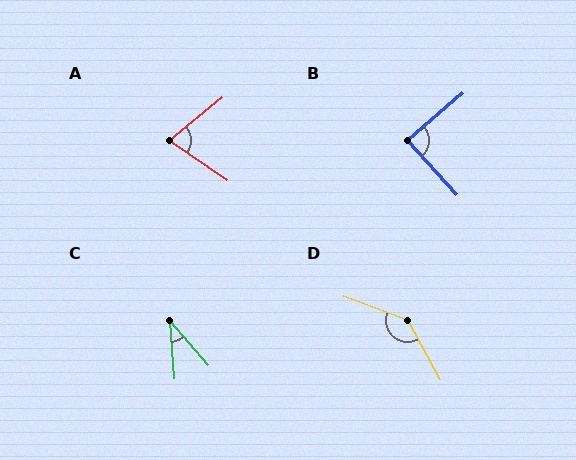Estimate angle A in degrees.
Approximately 73 degrees.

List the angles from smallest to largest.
C (36°), A (73°), B (88°), D (139°).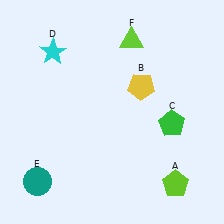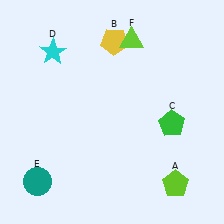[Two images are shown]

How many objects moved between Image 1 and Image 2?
1 object moved between the two images.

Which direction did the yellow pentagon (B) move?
The yellow pentagon (B) moved up.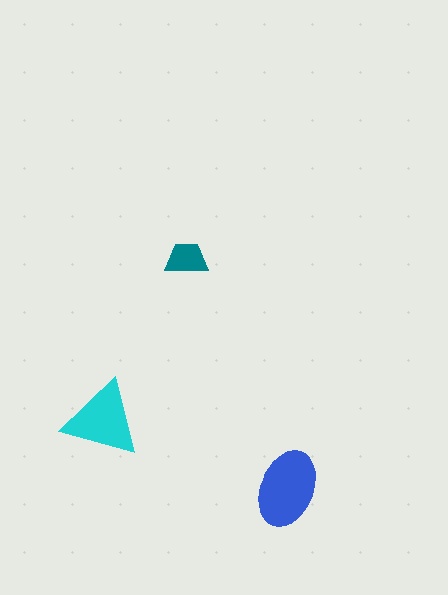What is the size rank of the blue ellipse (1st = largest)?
1st.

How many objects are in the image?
There are 3 objects in the image.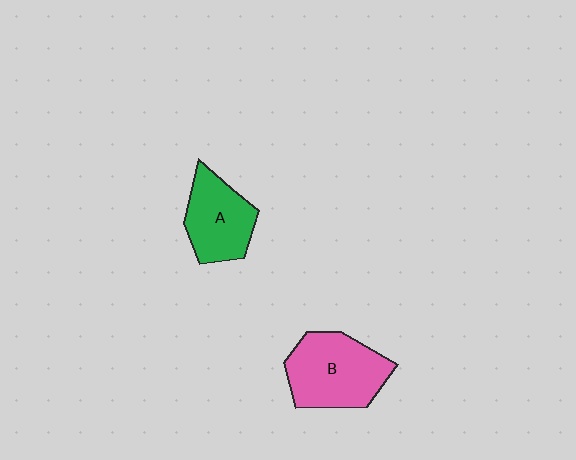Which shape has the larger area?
Shape B (pink).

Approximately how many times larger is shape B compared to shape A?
Approximately 1.3 times.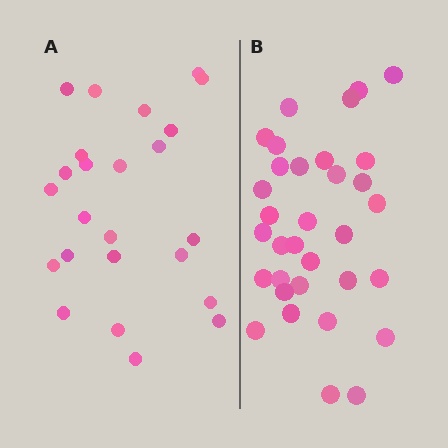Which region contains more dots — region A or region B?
Region B (the right region) has more dots.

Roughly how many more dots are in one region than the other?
Region B has roughly 8 or so more dots than region A.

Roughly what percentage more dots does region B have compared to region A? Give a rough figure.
About 40% more.